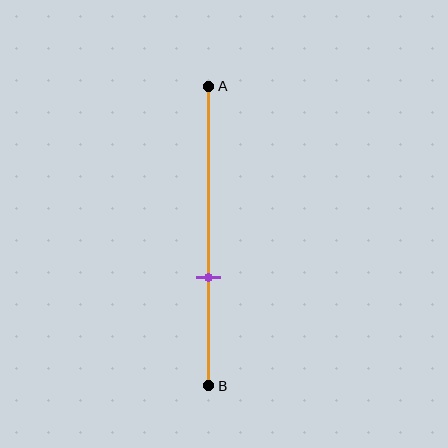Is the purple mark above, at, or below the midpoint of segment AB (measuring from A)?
The purple mark is below the midpoint of segment AB.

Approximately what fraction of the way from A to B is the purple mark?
The purple mark is approximately 65% of the way from A to B.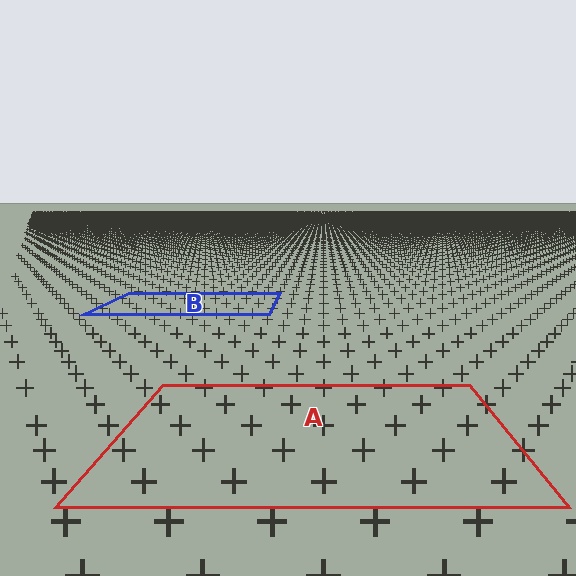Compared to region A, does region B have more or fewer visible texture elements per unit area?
Region B has more texture elements per unit area — they are packed more densely because it is farther away.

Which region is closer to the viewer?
Region A is closer. The texture elements there are larger and more spread out.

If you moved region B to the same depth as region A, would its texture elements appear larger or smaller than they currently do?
They would appear larger. At a closer depth, the same texture elements are projected at a bigger on-screen size.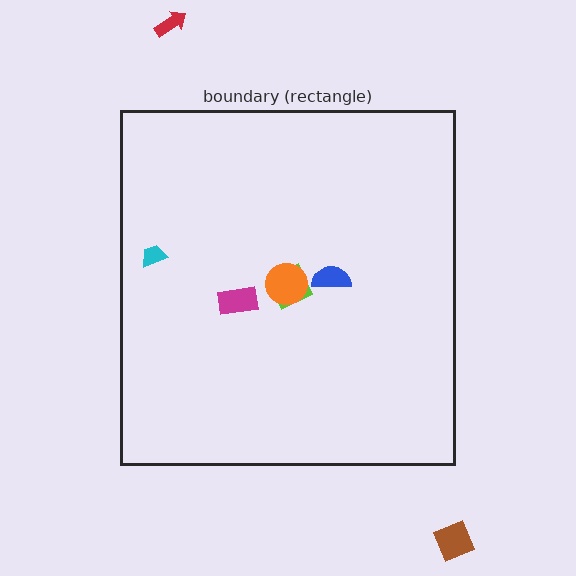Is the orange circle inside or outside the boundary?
Inside.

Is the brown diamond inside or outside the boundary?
Outside.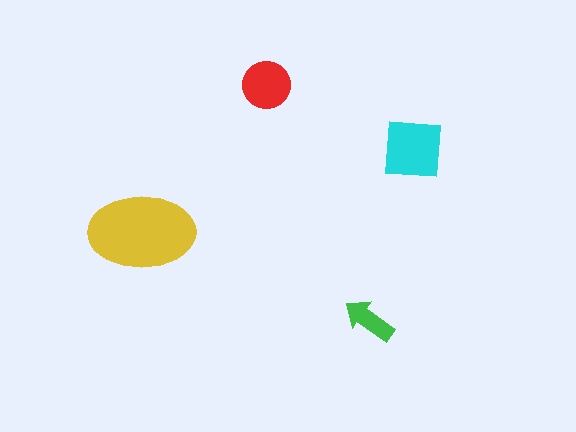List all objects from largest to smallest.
The yellow ellipse, the cyan square, the red circle, the green arrow.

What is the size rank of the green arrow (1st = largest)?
4th.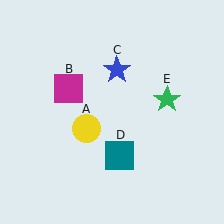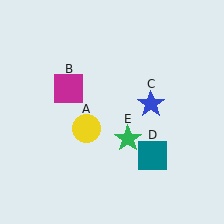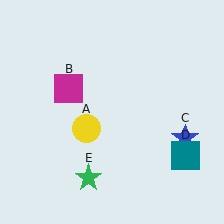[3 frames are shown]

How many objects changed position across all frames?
3 objects changed position: blue star (object C), teal square (object D), green star (object E).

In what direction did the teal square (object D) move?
The teal square (object D) moved right.